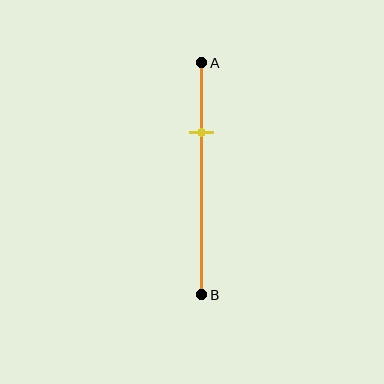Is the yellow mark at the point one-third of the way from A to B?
No, the mark is at about 30% from A, not at the 33% one-third point.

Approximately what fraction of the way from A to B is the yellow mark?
The yellow mark is approximately 30% of the way from A to B.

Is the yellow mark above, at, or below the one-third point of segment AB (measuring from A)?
The yellow mark is above the one-third point of segment AB.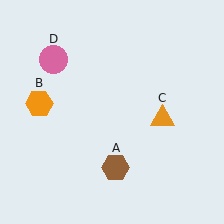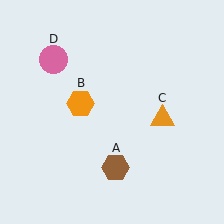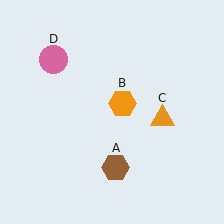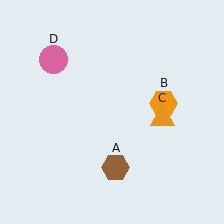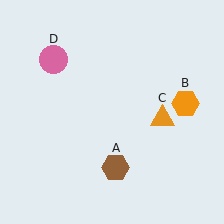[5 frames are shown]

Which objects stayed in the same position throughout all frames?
Brown hexagon (object A) and orange triangle (object C) and pink circle (object D) remained stationary.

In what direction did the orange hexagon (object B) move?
The orange hexagon (object B) moved right.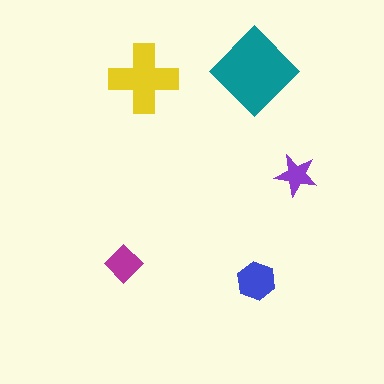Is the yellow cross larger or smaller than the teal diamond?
Smaller.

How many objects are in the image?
There are 5 objects in the image.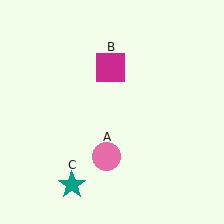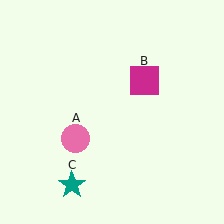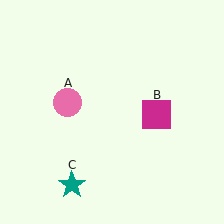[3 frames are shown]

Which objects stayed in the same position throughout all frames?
Teal star (object C) remained stationary.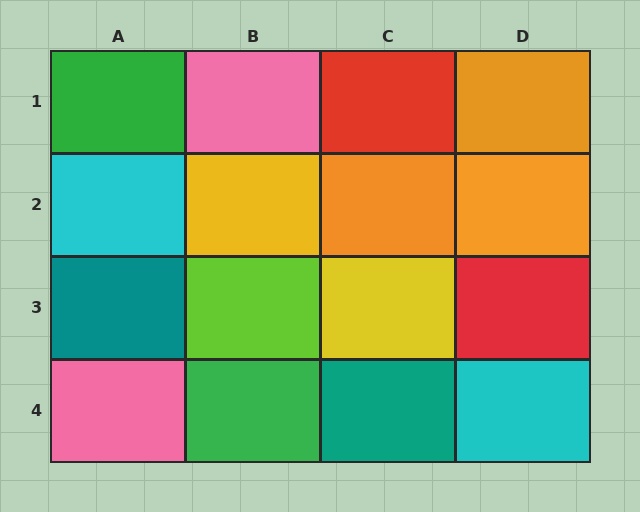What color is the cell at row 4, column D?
Cyan.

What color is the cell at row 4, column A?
Pink.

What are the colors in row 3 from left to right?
Teal, lime, yellow, red.